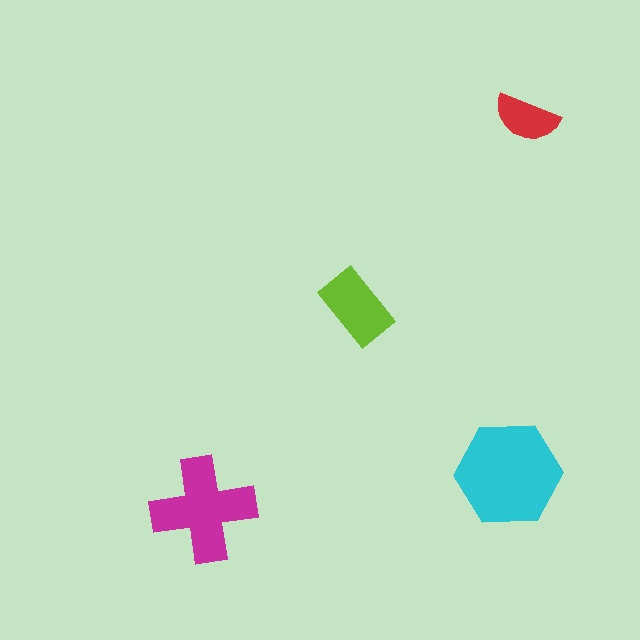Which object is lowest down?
The magenta cross is bottommost.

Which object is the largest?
The cyan hexagon.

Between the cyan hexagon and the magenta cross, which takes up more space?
The cyan hexagon.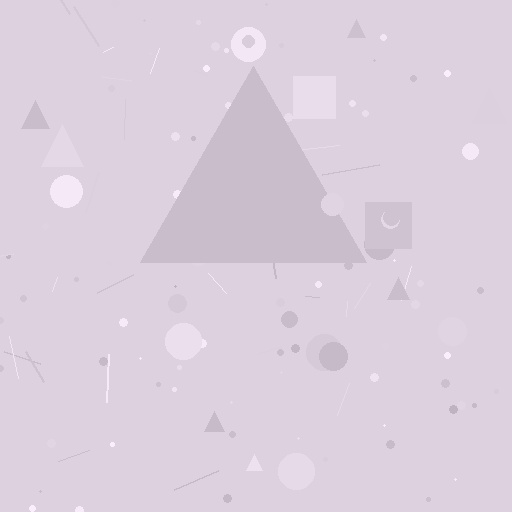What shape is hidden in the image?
A triangle is hidden in the image.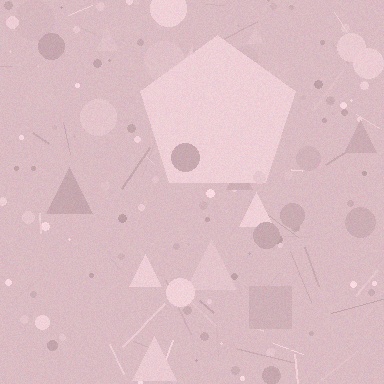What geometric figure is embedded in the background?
A pentagon is embedded in the background.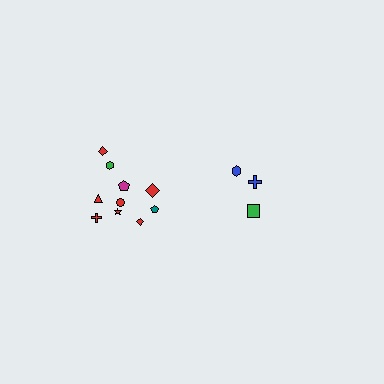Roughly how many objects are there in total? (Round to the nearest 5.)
Roughly 15 objects in total.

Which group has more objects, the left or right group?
The left group.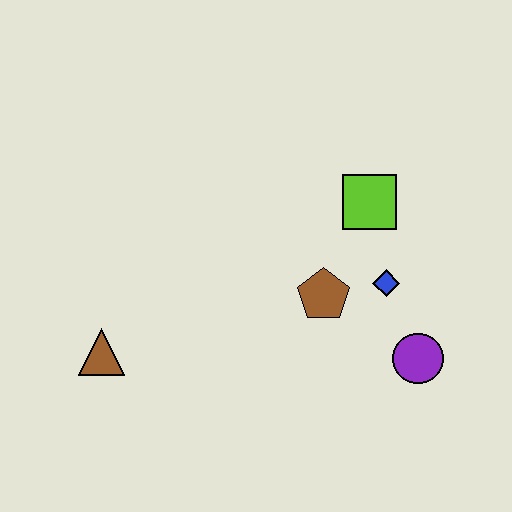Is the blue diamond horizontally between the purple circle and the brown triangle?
Yes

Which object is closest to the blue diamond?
The brown pentagon is closest to the blue diamond.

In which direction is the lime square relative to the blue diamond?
The lime square is above the blue diamond.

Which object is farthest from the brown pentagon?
The brown triangle is farthest from the brown pentagon.